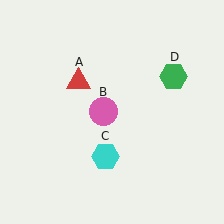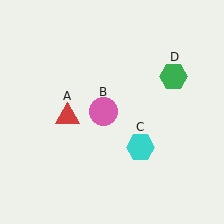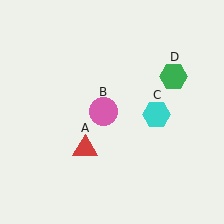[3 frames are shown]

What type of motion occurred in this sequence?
The red triangle (object A), cyan hexagon (object C) rotated counterclockwise around the center of the scene.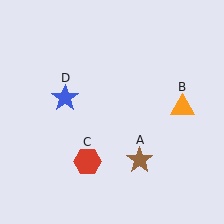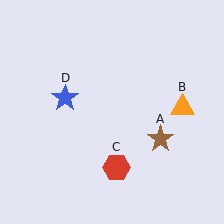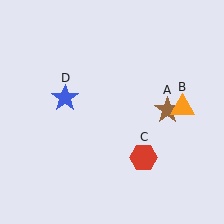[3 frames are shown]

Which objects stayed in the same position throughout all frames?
Orange triangle (object B) and blue star (object D) remained stationary.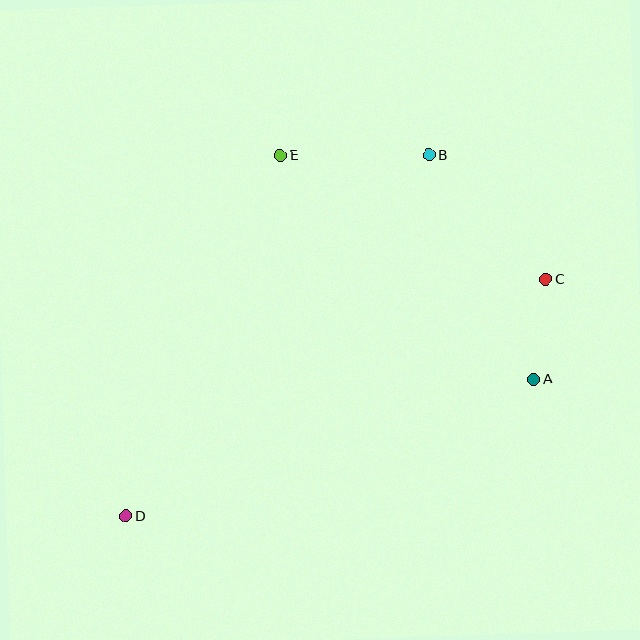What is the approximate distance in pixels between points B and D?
The distance between B and D is approximately 471 pixels.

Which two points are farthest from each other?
Points C and D are farthest from each other.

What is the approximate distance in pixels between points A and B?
The distance between A and B is approximately 248 pixels.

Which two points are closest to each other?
Points A and C are closest to each other.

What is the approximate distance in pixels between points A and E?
The distance between A and E is approximately 338 pixels.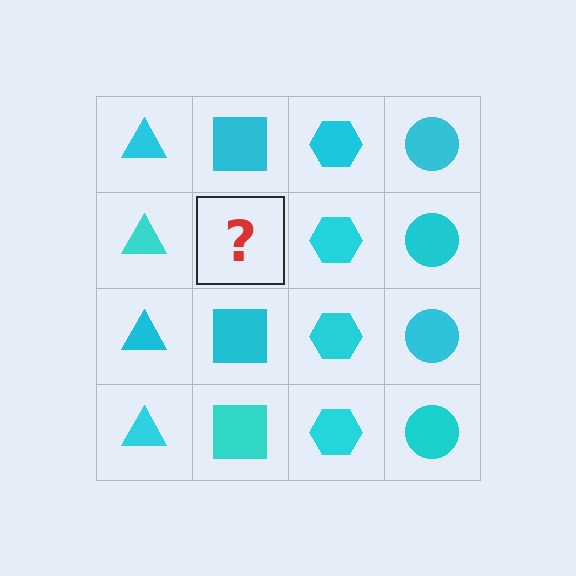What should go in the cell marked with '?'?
The missing cell should contain a cyan square.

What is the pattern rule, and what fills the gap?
The rule is that each column has a consistent shape. The gap should be filled with a cyan square.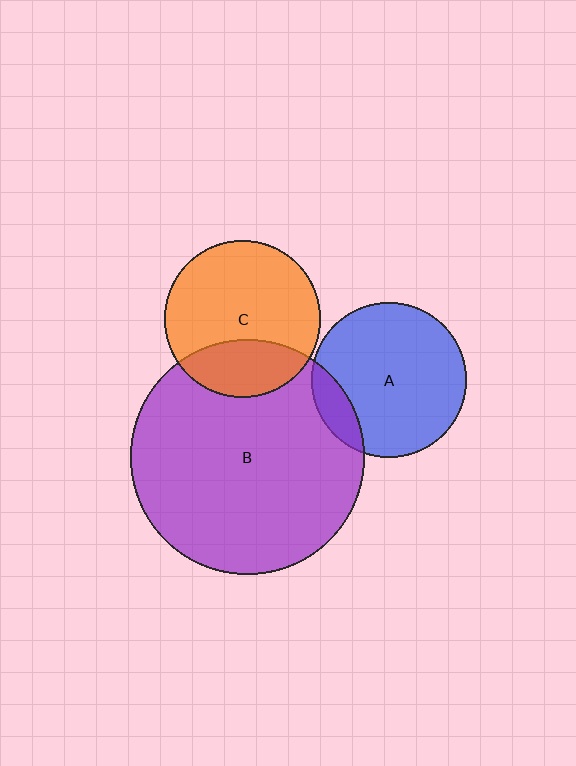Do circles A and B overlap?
Yes.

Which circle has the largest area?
Circle B (purple).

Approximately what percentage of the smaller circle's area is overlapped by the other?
Approximately 15%.